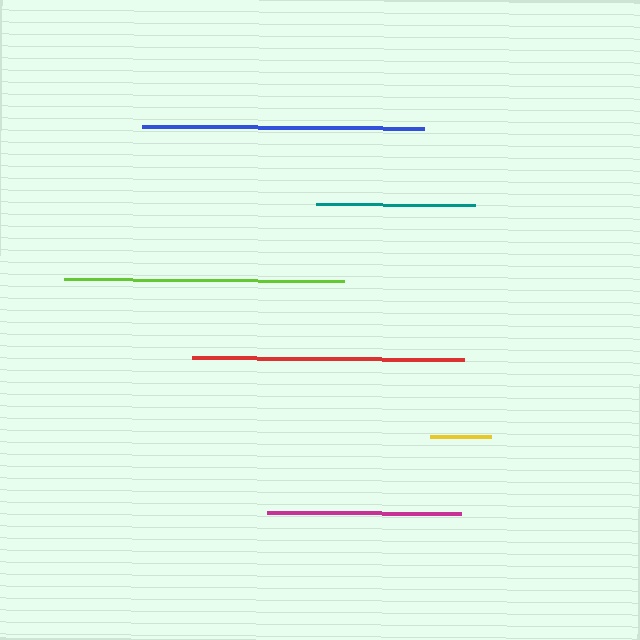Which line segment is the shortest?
The yellow line is the shortest at approximately 62 pixels.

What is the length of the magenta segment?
The magenta segment is approximately 194 pixels long.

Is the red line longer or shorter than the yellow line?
The red line is longer than the yellow line.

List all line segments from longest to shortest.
From longest to shortest: blue, lime, red, magenta, teal, yellow.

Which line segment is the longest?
The blue line is the longest at approximately 282 pixels.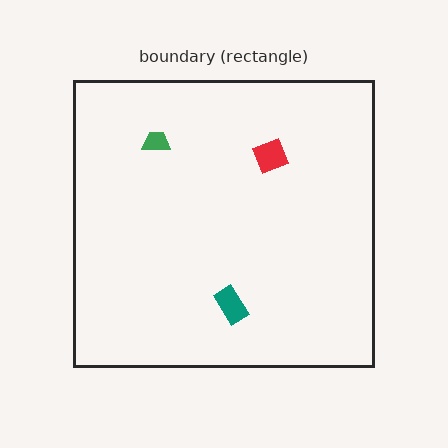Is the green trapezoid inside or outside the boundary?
Inside.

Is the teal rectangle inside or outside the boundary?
Inside.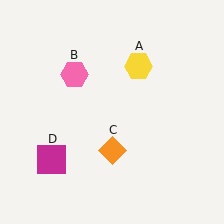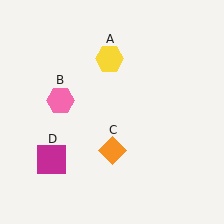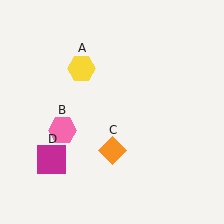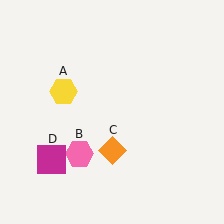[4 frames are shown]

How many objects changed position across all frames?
2 objects changed position: yellow hexagon (object A), pink hexagon (object B).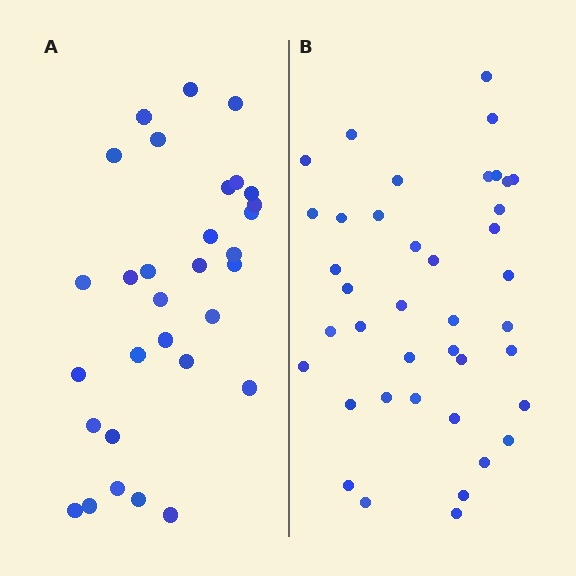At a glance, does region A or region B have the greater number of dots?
Region B (the right region) has more dots.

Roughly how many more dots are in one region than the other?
Region B has roughly 8 or so more dots than region A.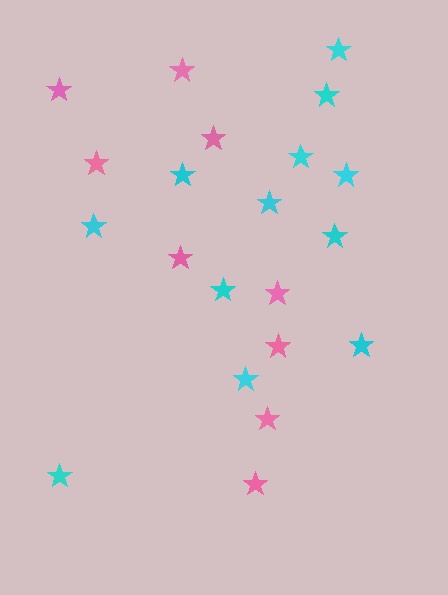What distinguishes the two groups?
There are 2 groups: one group of pink stars (9) and one group of cyan stars (12).